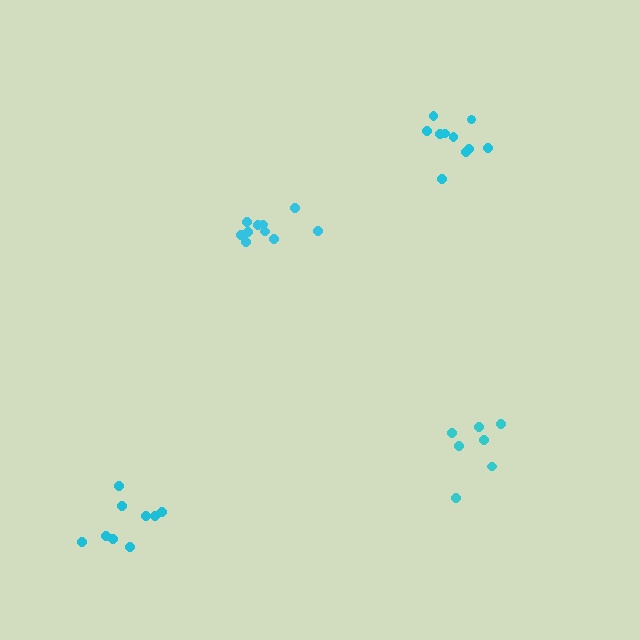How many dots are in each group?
Group 1: 10 dots, Group 2: 10 dots, Group 3: 9 dots, Group 4: 7 dots (36 total).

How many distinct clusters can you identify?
There are 4 distinct clusters.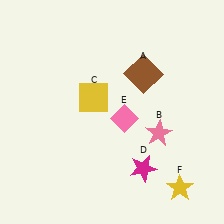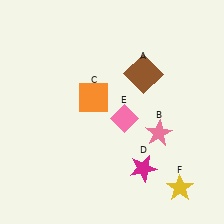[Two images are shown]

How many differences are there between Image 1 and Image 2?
There is 1 difference between the two images.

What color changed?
The square (C) changed from yellow in Image 1 to orange in Image 2.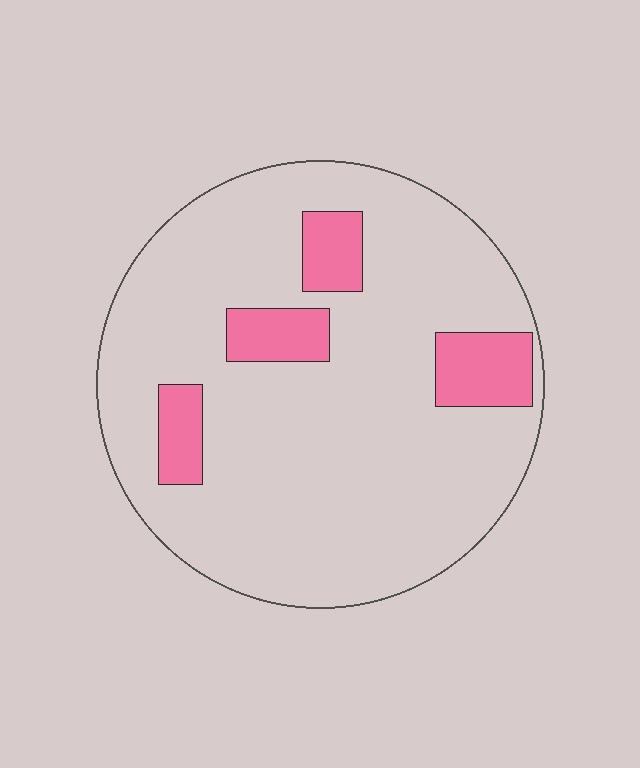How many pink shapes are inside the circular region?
4.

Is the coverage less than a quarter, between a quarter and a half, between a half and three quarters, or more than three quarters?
Less than a quarter.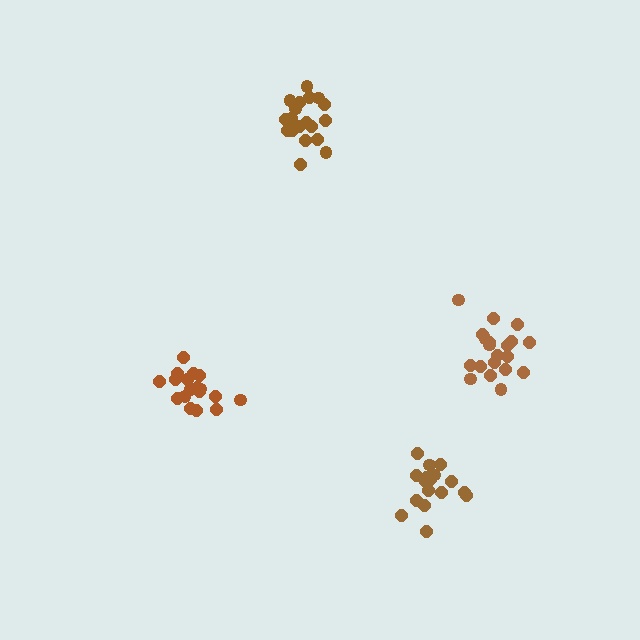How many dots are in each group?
Group 1: 17 dots, Group 2: 19 dots, Group 3: 20 dots, Group 4: 18 dots (74 total).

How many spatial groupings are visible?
There are 4 spatial groupings.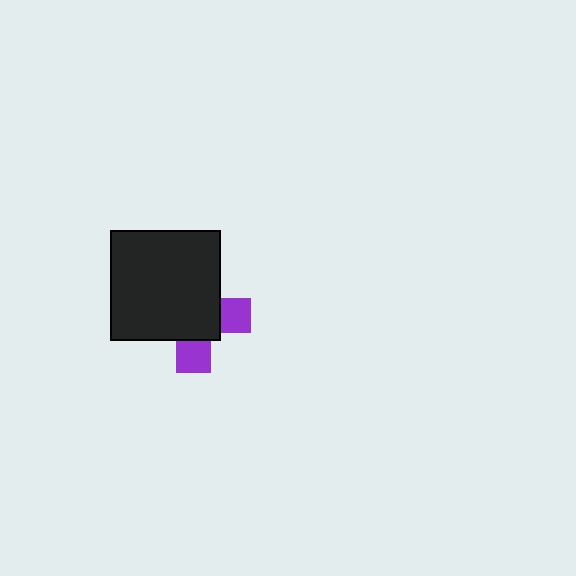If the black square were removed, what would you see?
You would see the complete purple cross.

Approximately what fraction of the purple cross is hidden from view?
Roughly 68% of the purple cross is hidden behind the black square.